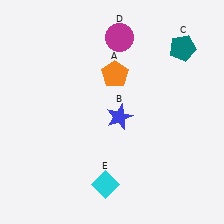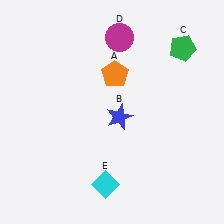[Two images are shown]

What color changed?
The pentagon (C) changed from teal in Image 1 to green in Image 2.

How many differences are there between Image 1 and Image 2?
There is 1 difference between the two images.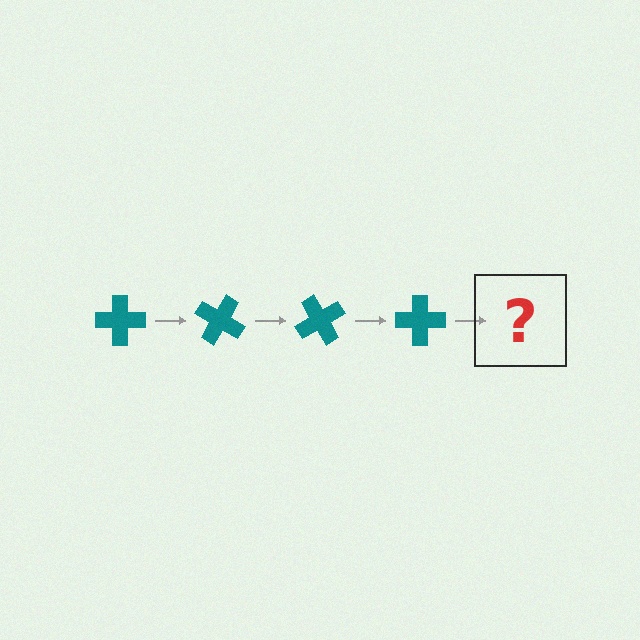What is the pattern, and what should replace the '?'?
The pattern is that the cross rotates 30 degrees each step. The '?' should be a teal cross rotated 120 degrees.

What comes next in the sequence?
The next element should be a teal cross rotated 120 degrees.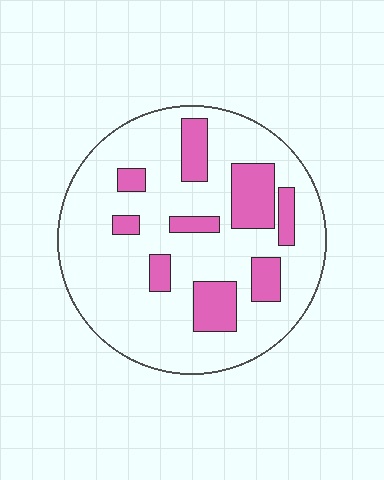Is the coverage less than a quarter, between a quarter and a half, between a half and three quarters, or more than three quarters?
Less than a quarter.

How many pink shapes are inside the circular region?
9.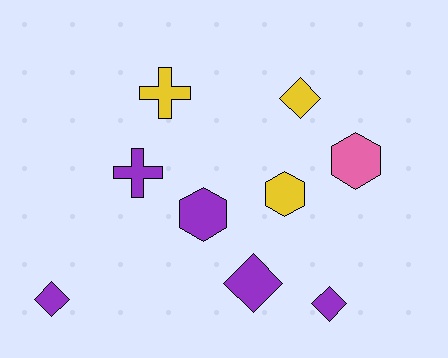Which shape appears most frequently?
Diamond, with 4 objects.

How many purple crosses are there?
There is 1 purple cross.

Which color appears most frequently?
Purple, with 5 objects.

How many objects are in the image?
There are 9 objects.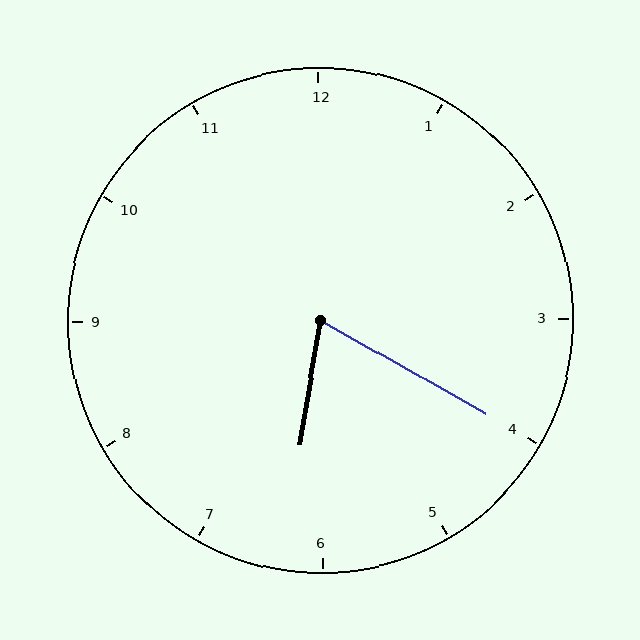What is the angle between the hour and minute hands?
Approximately 70 degrees.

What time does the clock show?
6:20.